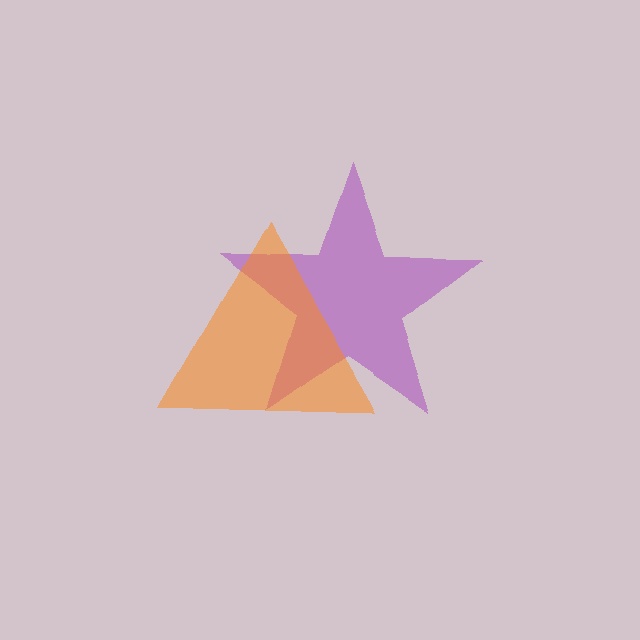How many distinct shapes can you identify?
There are 2 distinct shapes: a purple star, an orange triangle.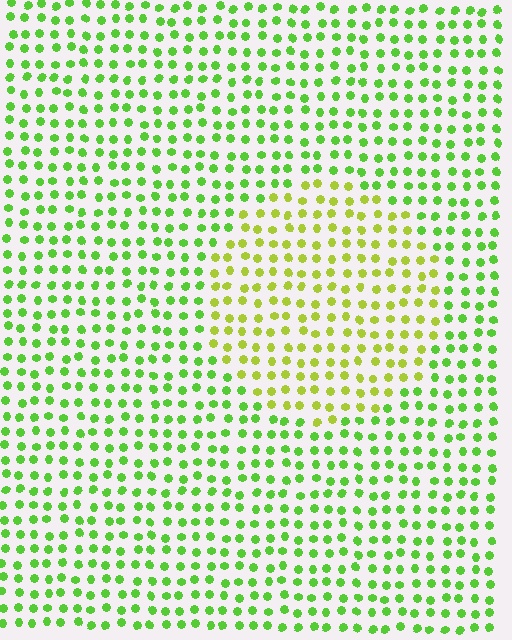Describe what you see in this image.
The image is filled with small lime elements in a uniform arrangement. A circle-shaped region is visible where the elements are tinted to a slightly different hue, forming a subtle color boundary.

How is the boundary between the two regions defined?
The boundary is defined purely by a slight shift in hue (about 33 degrees). Spacing, size, and orientation are identical on both sides.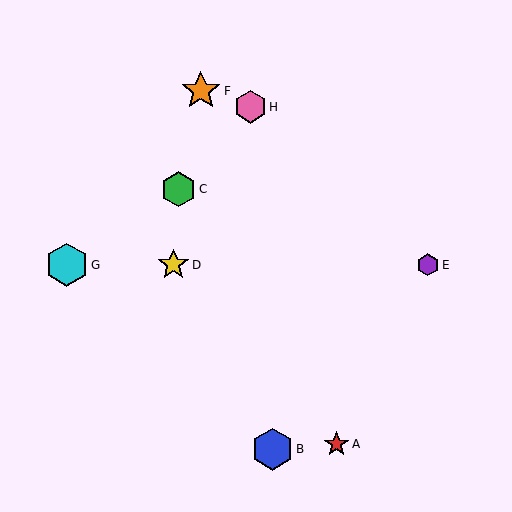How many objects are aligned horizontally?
3 objects (D, E, G) are aligned horizontally.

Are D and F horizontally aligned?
No, D is at y≈265 and F is at y≈91.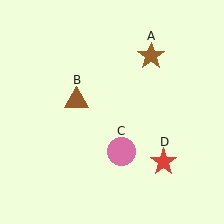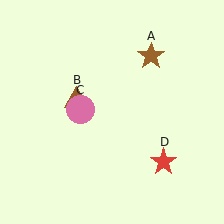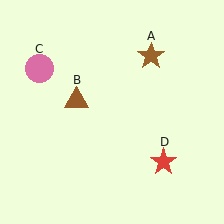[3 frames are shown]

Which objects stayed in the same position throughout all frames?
Brown star (object A) and brown triangle (object B) and red star (object D) remained stationary.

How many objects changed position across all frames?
1 object changed position: pink circle (object C).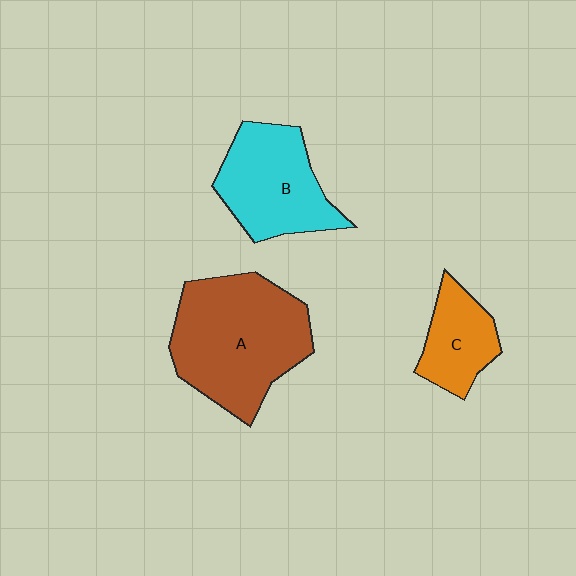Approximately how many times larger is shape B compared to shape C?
Approximately 1.6 times.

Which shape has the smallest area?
Shape C (orange).